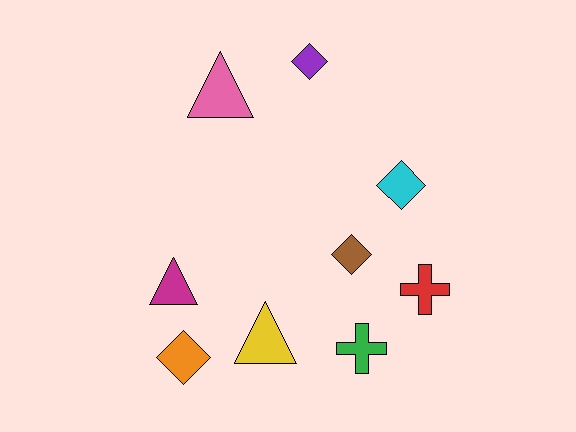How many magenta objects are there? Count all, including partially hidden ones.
There is 1 magenta object.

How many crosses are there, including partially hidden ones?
There are 2 crosses.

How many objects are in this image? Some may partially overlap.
There are 9 objects.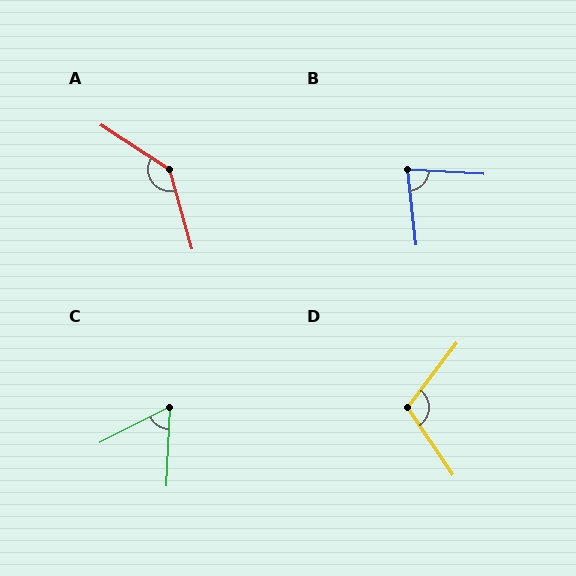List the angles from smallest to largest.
C (60°), B (80°), D (108°), A (139°).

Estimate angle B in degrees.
Approximately 80 degrees.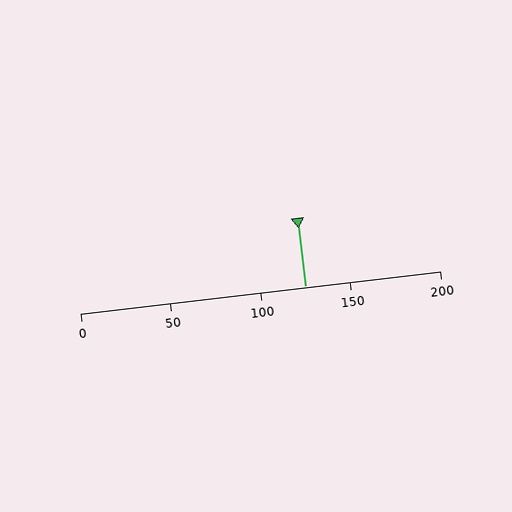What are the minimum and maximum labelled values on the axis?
The axis runs from 0 to 200.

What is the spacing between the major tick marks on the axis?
The major ticks are spaced 50 apart.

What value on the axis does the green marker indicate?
The marker indicates approximately 125.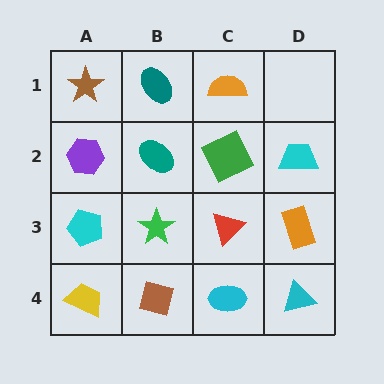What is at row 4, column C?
A cyan ellipse.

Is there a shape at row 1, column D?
No, that cell is empty.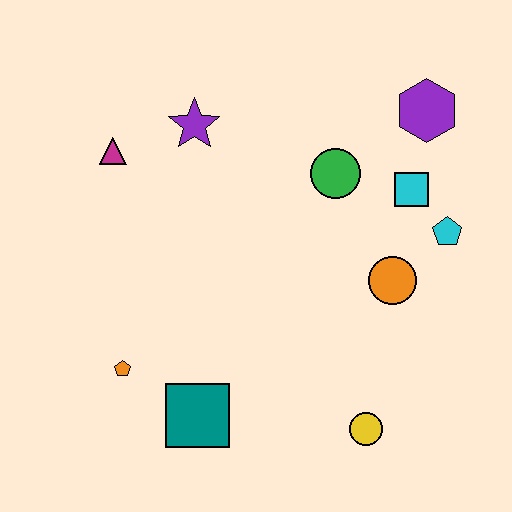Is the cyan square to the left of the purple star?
No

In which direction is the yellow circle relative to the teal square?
The yellow circle is to the right of the teal square.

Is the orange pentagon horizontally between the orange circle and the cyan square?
No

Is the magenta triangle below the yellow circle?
No